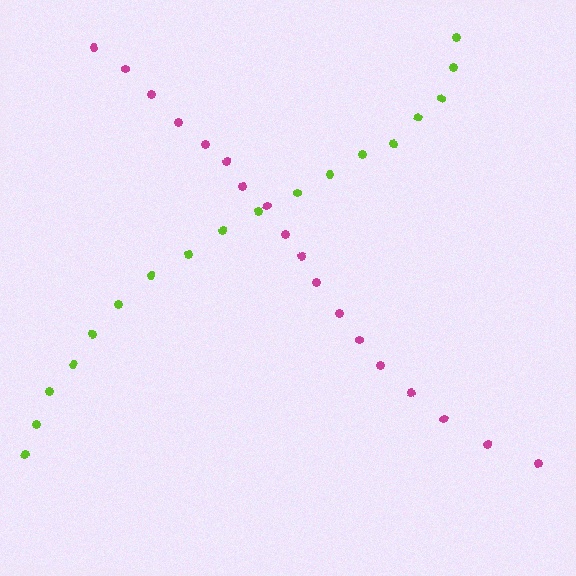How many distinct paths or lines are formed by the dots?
There are 2 distinct paths.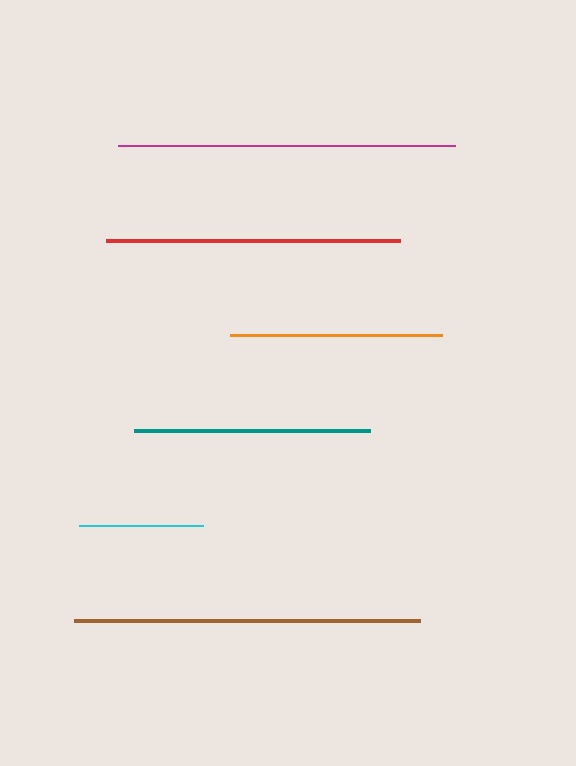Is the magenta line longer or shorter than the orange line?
The magenta line is longer than the orange line.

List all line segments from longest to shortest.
From longest to shortest: brown, magenta, red, teal, orange, cyan.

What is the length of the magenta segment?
The magenta segment is approximately 337 pixels long.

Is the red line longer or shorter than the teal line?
The red line is longer than the teal line.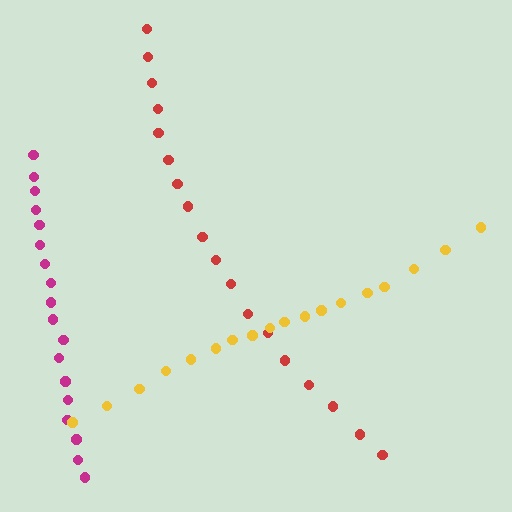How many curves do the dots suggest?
There are 3 distinct paths.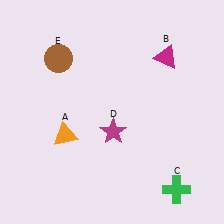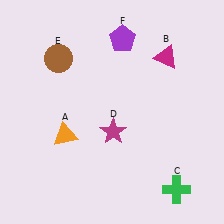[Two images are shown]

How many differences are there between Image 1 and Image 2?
There is 1 difference between the two images.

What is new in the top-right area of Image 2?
A purple pentagon (F) was added in the top-right area of Image 2.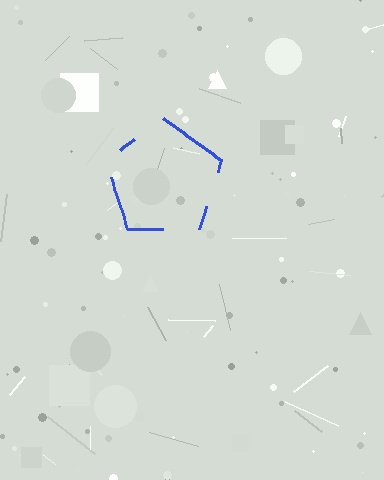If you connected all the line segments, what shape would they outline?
They would outline a pentagon.